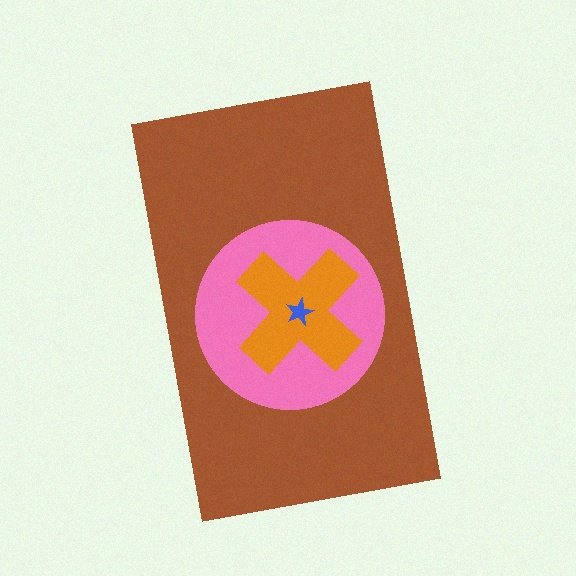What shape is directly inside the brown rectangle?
The pink circle.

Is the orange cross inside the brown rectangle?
Yes.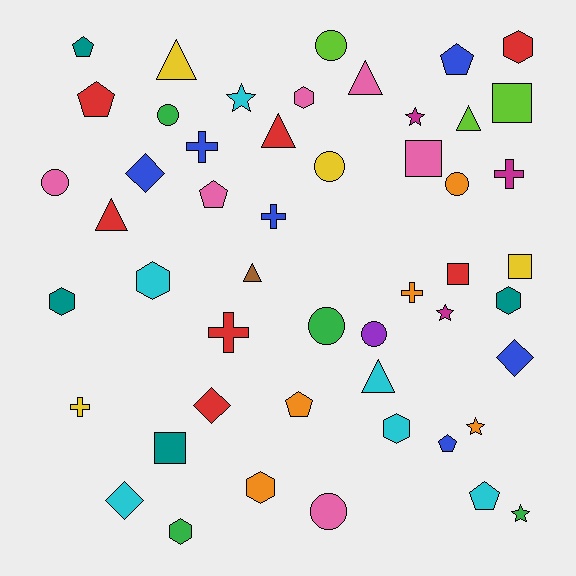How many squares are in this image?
There are 5 squares.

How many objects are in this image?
There are 50 objects.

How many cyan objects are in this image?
There are 6 cyan objects.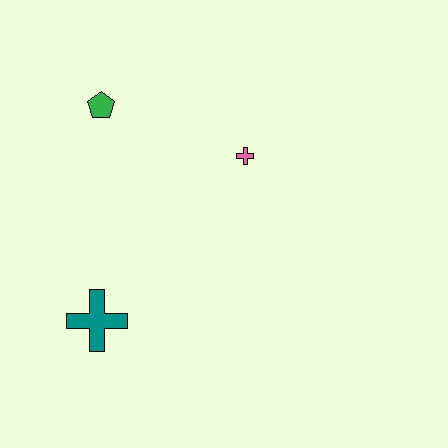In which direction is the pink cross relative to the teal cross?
The pink cross is above the teal cross.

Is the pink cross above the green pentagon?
No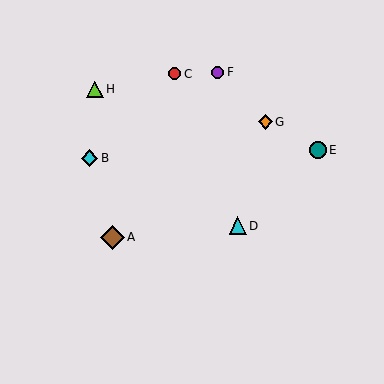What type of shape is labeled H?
Shape H is a lime triangle.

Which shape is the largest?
The brown diamond (labeled A) is the largest.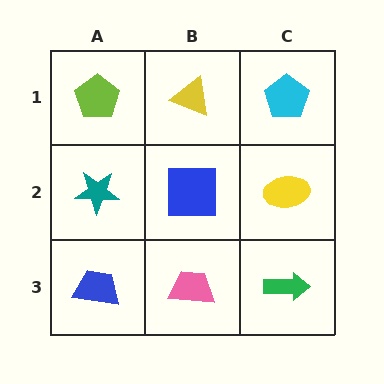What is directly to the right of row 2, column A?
A blue square.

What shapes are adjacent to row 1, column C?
A yellow ellipse (row 2, column C), a yellow triangle (row 1, column B).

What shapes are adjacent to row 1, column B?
A blue square (row 2, column B), a lime pentagon (row 1, column A), a cyan pentagon (row 1, column C).